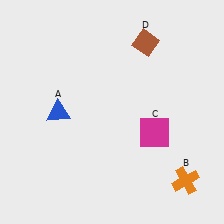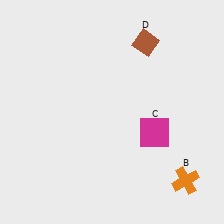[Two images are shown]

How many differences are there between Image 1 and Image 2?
There is 1 difference between the two images.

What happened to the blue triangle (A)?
The blue triangle (A) was removed in Image 2. It was in the bottom-left area of Image 1.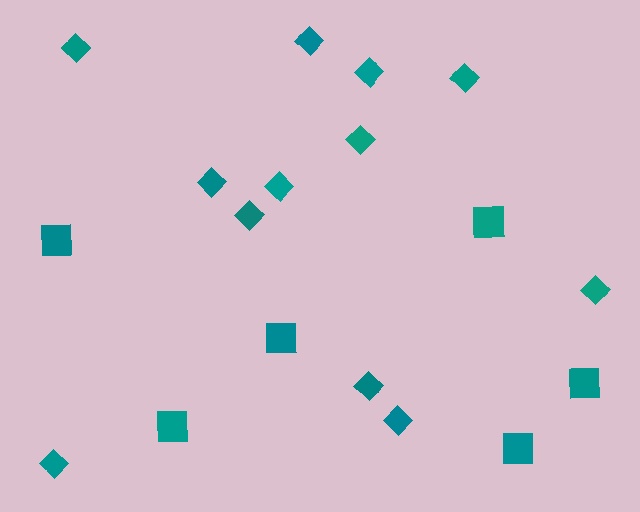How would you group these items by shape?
There are 2 groups: one group of diamonds (12) and one group of squares (6).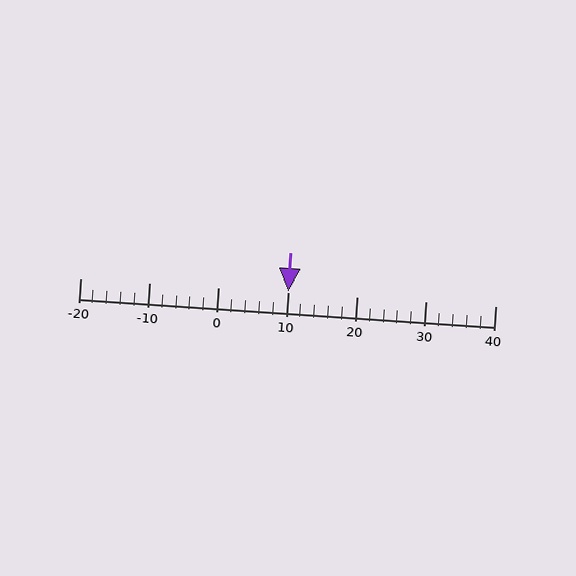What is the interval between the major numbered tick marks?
The major tick marks are spaced 10 units apart.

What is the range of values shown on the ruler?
The ruler shows values from -20 to 40.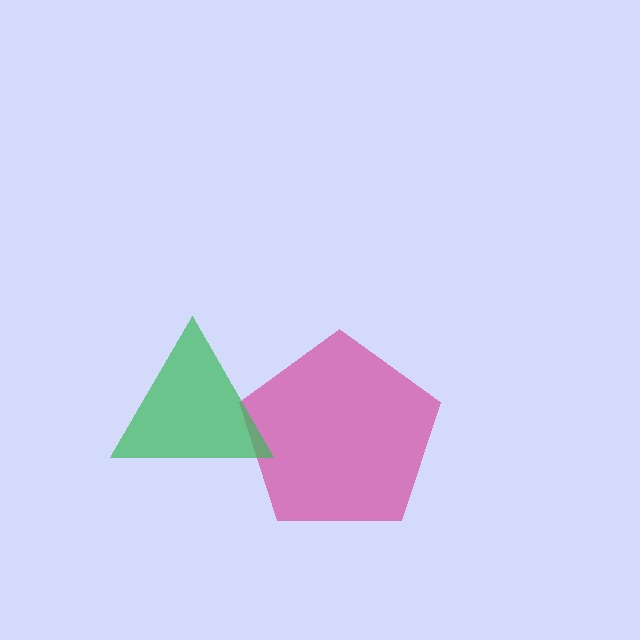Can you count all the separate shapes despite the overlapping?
Yes, there are 2 separate shapes.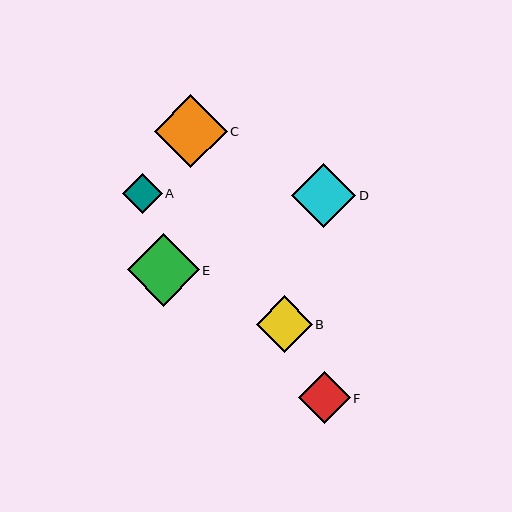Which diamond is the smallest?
Diamond A is the smallest with a size of approximately 40 pixels.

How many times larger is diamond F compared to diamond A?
Diamond F is approximately 1.3 times the size of diamond A.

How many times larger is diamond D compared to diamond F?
Diamond D is approximately 1.2 times the size of diamond F.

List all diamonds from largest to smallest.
From largest to smallest: C, E, D, B, F, A.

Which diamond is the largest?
Diamond C is the largest with a size of approximately 73 pixels.